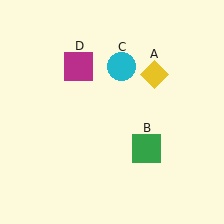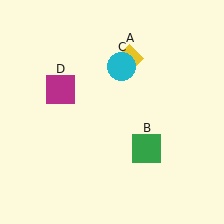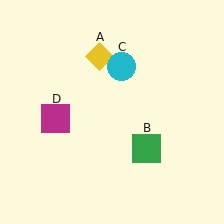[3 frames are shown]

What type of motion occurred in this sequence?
The yellow diamond (object A), magenta square (object D) rotated counterclockwise around the center of the scene.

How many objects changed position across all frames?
2 objects changed position: yellow diamond (object A), magenta square (object D).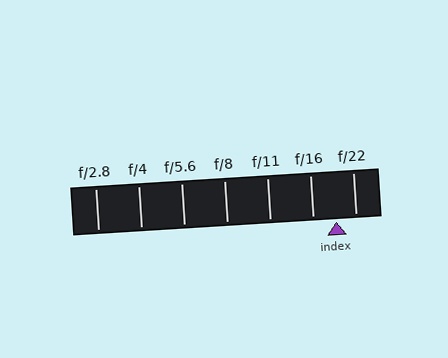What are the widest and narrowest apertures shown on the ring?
The widest aperture shown is f/2.8 and the narrowest is f/22.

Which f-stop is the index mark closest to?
The index mark is closest to f/22.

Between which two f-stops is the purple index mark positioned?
The index mark is between f/16 and f/22.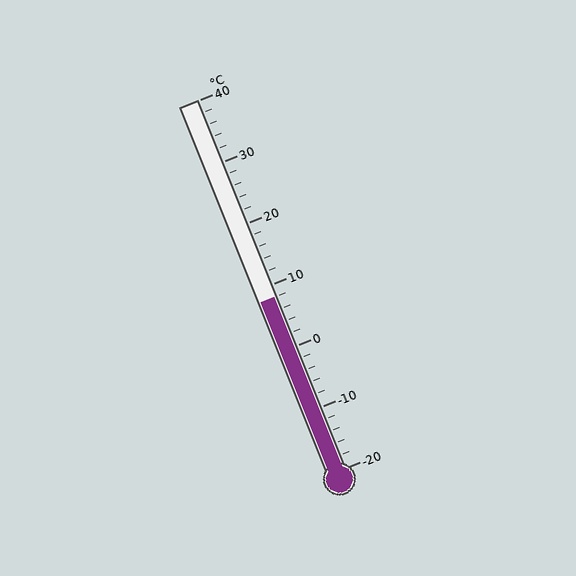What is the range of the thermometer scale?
The thermometer scale ranges from -20°C to 40°C.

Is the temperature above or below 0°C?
The temperature is above 0°C.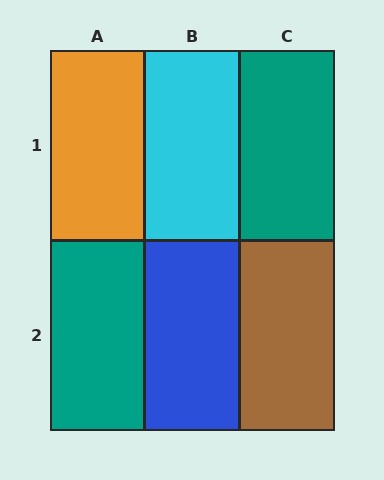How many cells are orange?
1 cell is orange.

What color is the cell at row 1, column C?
Teal.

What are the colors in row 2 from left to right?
Teal, blue, brown.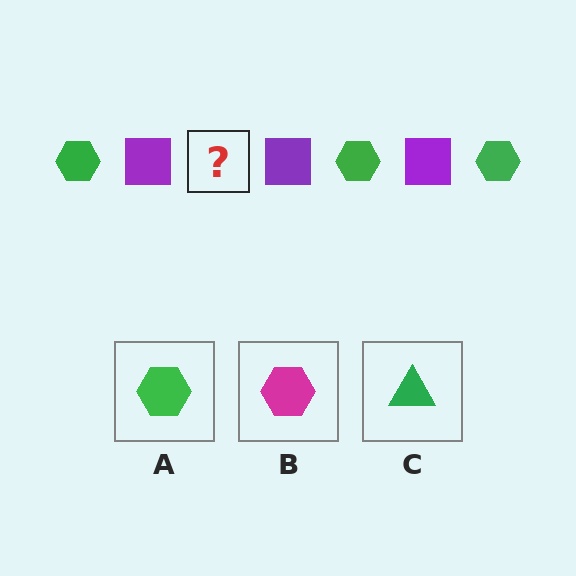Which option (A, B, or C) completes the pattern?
A.